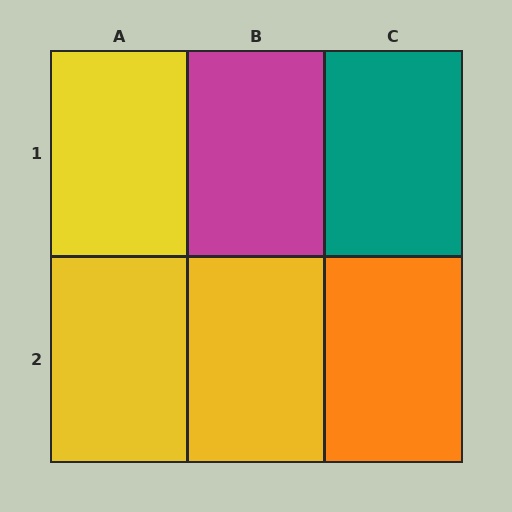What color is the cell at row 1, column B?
Magenta.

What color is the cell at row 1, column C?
Teal.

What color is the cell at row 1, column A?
Yellow.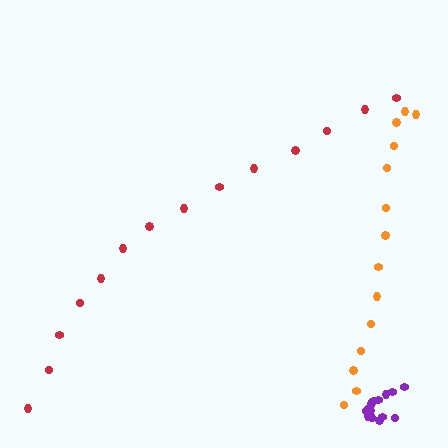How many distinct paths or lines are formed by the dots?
There are 3 distinct paths.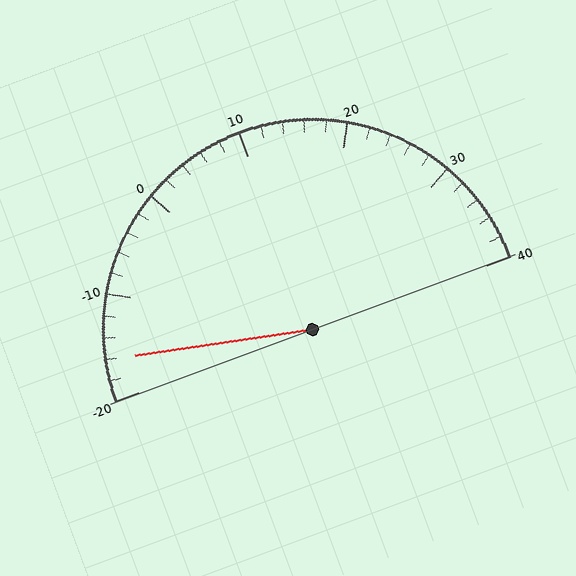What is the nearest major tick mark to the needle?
The nearest major tick mark is -20.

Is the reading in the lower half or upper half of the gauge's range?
The reading is in the lower half of the range (-20 to 40).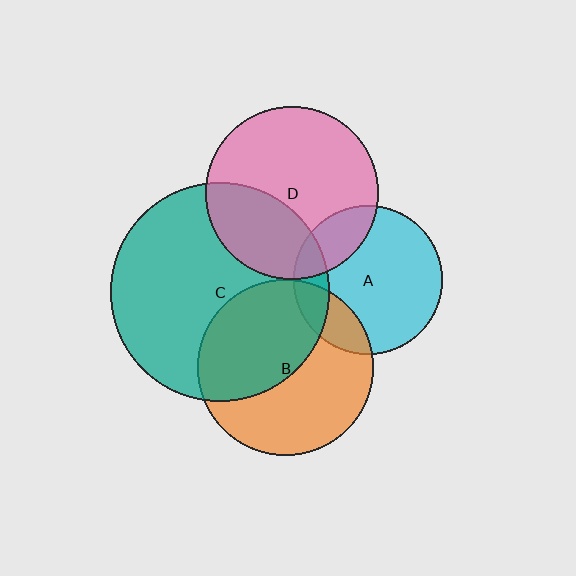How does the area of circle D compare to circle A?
Approximately 1.3 times.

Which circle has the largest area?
Circle C (teal).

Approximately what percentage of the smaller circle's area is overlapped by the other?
Approximately 15%.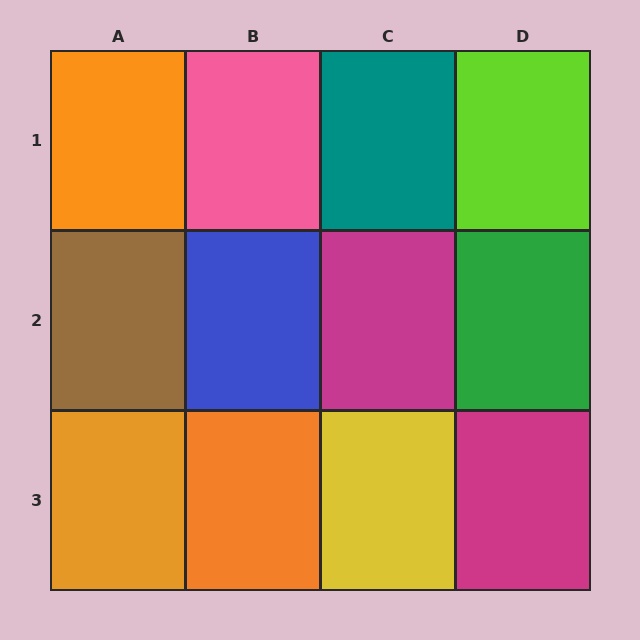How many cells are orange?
3 cells are orange.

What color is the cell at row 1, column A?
Orange.